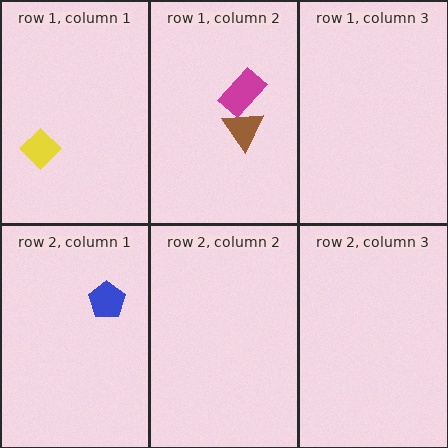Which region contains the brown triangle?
The row 1, column 2 region.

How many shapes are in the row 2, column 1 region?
1.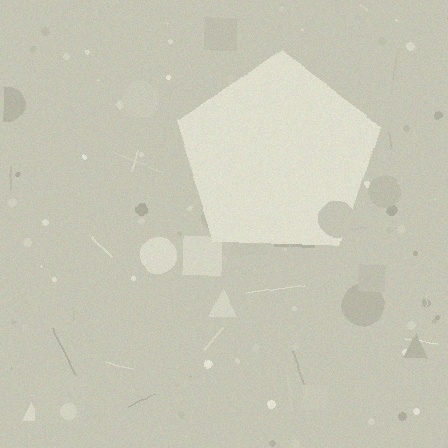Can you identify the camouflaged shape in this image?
The camouflaged shape is a pentagon.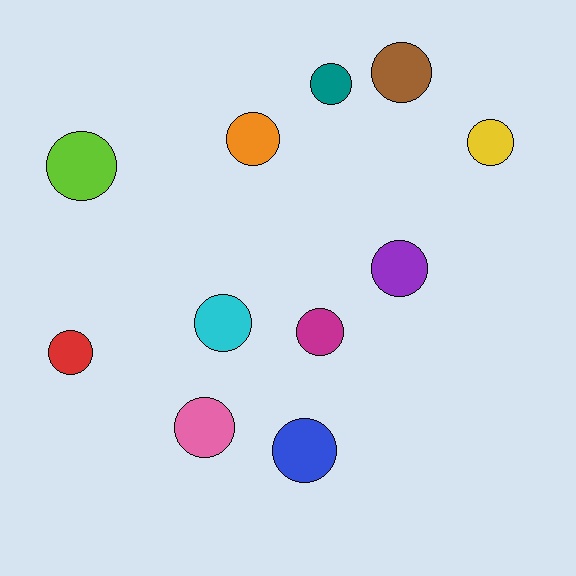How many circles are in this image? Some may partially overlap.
There are 11 circles.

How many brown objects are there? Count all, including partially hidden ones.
There is 1 brown object.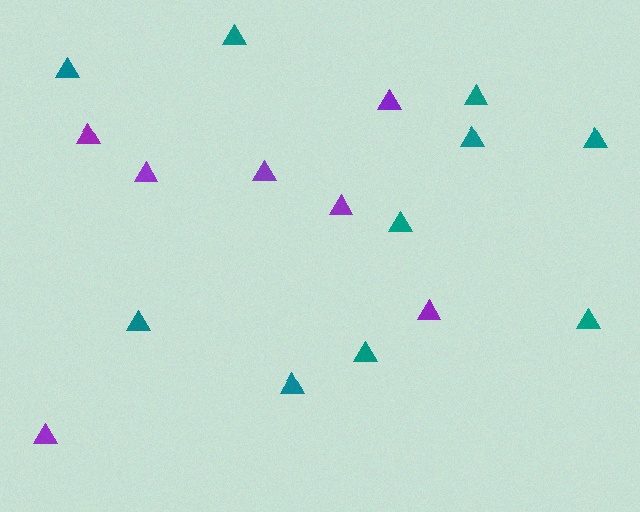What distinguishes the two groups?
There are 2 groups: one group of teal triangles (10) and one group of purple triangles (7).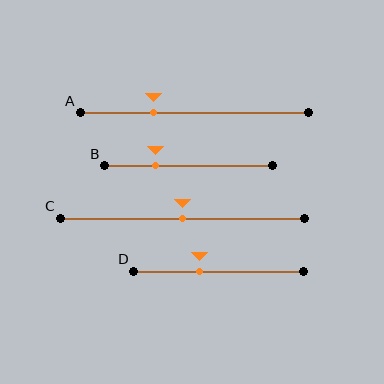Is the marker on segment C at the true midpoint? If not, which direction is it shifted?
Yes, the marker on segment C is at the true midpoint.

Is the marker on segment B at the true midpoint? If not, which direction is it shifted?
No, the marker on segment B is shifted to the left by about 20% of the segment length.